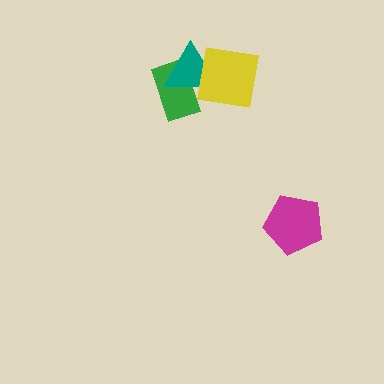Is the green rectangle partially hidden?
Yes, it is partially covered by another shape.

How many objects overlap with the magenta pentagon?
0 objects overlap with the magenta pentagon.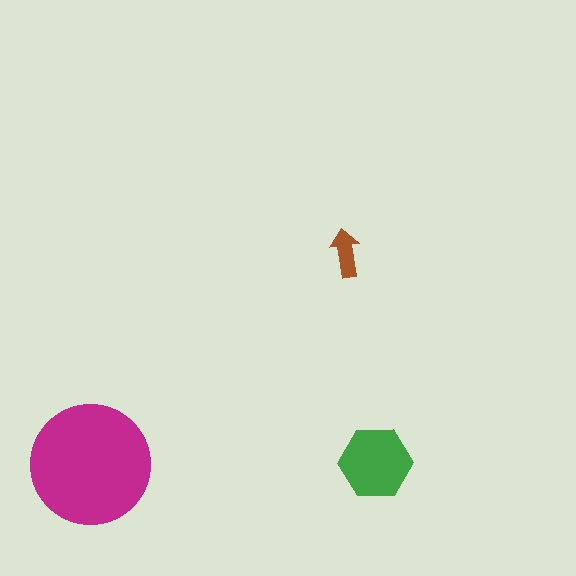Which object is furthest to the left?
The magenta circle is leftmost.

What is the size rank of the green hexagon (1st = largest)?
2nd.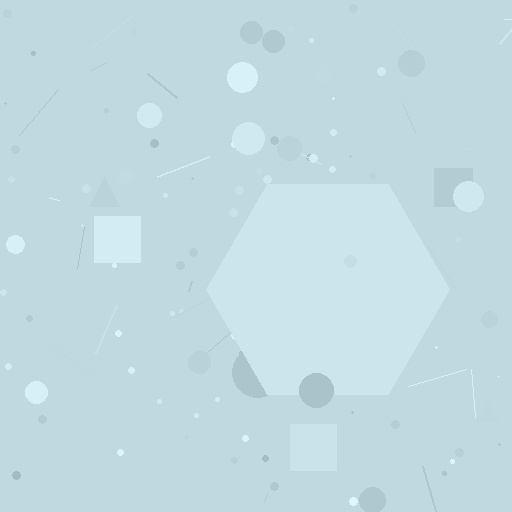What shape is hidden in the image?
A hexagon is hidden in the image.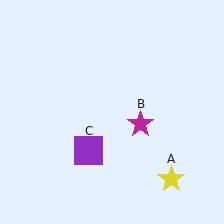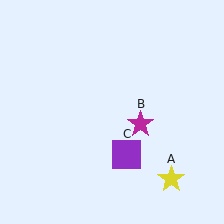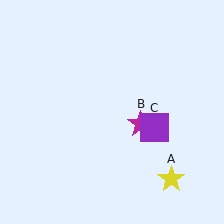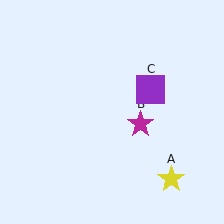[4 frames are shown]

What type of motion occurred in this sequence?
The purple square (object C) rotated counterclockwise around the center of the scene.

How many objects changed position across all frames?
1 object changed position: purple square (object C).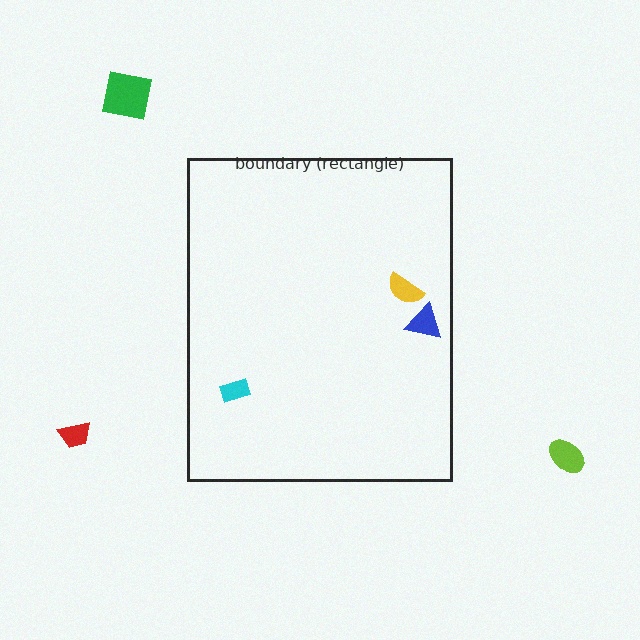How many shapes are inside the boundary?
3 inside, 3 outside.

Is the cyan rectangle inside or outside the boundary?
Inside.